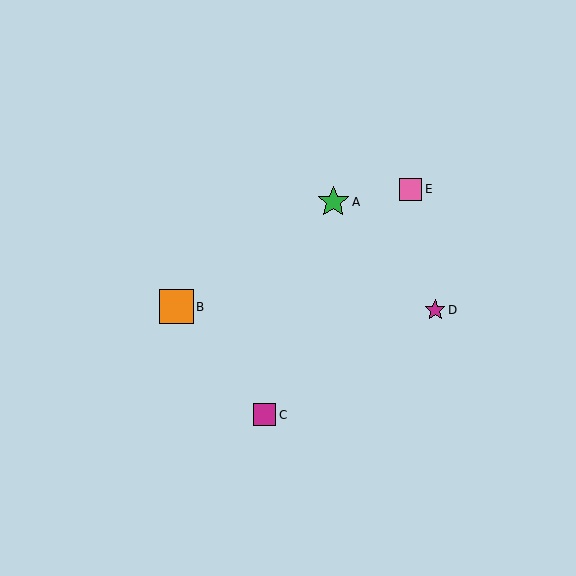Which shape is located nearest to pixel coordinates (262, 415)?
The magenta square (labeled C) at (265, 415) is nearest to that location.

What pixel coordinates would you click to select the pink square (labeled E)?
Click at (411, 189) to select the pink square E.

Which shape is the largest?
The orange square (labeled B) is the largest.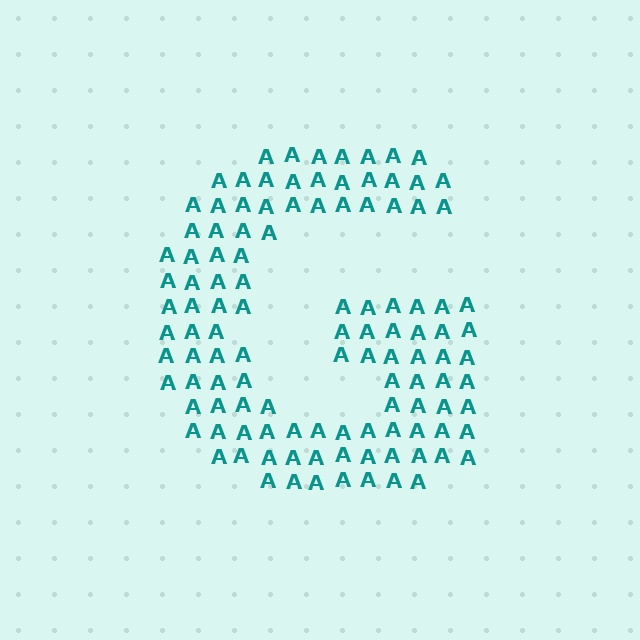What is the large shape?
The large shape is the letter G.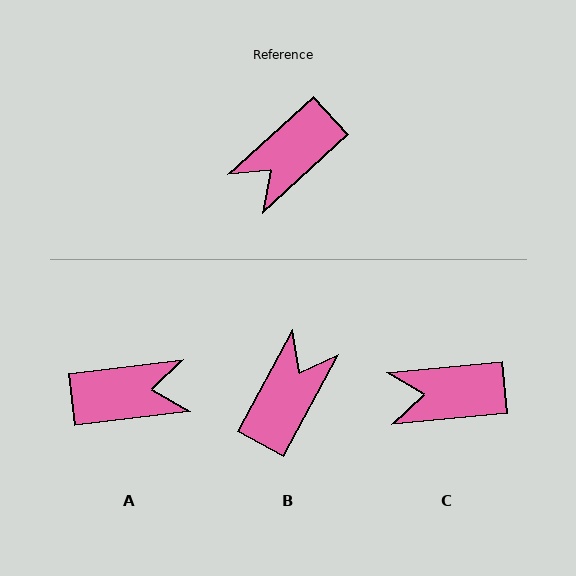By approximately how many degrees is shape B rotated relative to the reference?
Approximately 161 degrees clockwise.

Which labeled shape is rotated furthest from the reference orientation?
B, about 161 degrees away.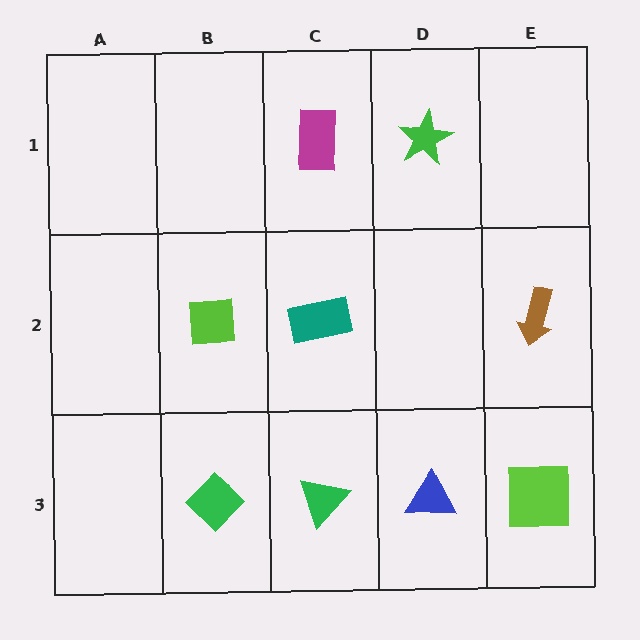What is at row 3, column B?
A green diamond.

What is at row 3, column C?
A green triangle.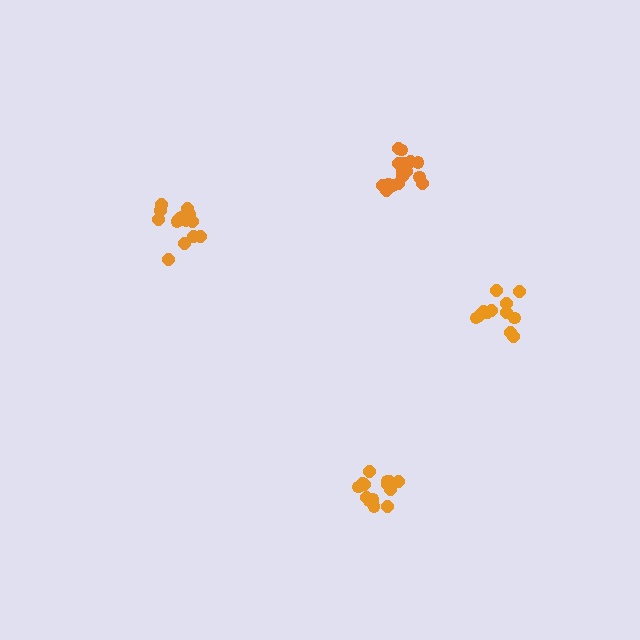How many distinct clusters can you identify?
There are 4 distinct clusters.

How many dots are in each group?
Group 1: 14 dots, Group 2: 12 dots, Group 3: 14 dots, Group 4: 16 dots (56 total).